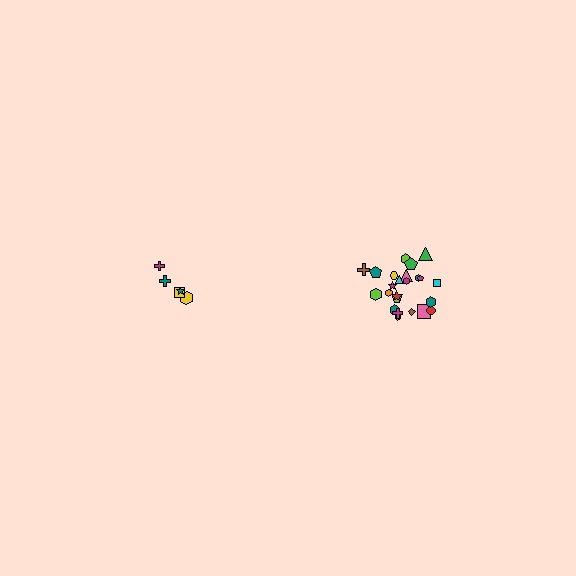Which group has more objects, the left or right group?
The right group.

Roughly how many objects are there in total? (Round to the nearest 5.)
Roughly 30 objects in total.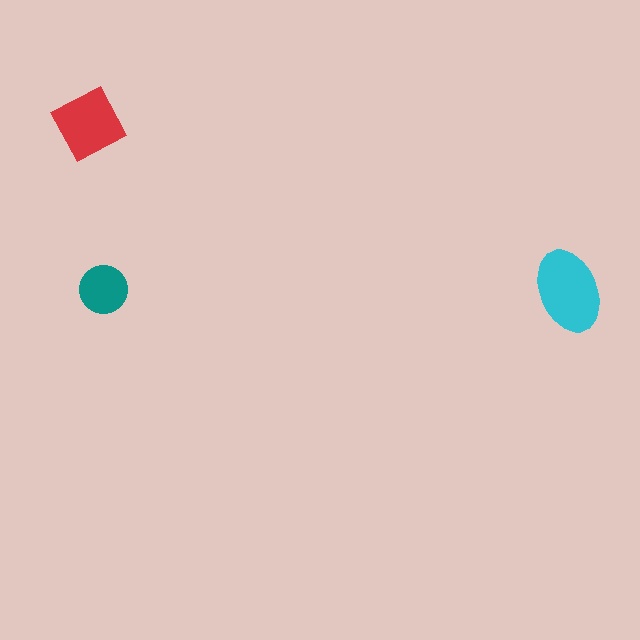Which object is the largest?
The cyan ellipse.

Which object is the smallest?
The teal circle.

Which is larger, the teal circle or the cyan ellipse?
The cyan ellipse.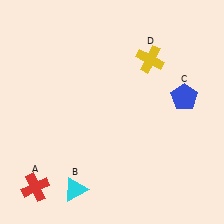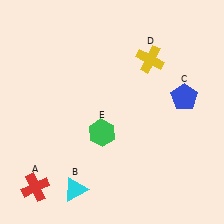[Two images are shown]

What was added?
A green hexagon (E) was added in Image 2.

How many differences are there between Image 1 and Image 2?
There is 1 difference between the two images.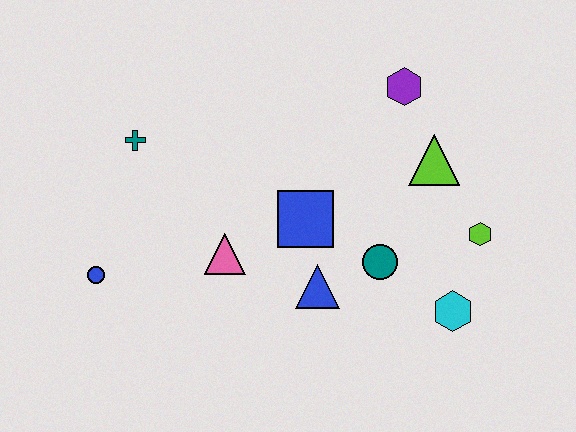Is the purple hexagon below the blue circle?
No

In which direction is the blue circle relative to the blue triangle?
The blue circle is to the left of the blue triangle.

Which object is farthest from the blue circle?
The lime hexagon is farthest from the blue circle.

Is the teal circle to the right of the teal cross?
Yes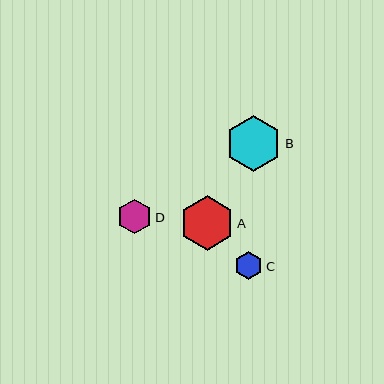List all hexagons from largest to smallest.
From largest to smallest: B, A, D, C.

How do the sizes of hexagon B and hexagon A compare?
Hexagon B and hexagon A are approximately the same size.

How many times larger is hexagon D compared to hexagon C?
Hexagon D is approximately 1.2 times the size of hexagon C.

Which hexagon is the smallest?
Hexagon C is the smallest with a size of approximately 28 pixels.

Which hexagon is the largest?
Hexagon B is the largest with a size of approximately 56 pixels.